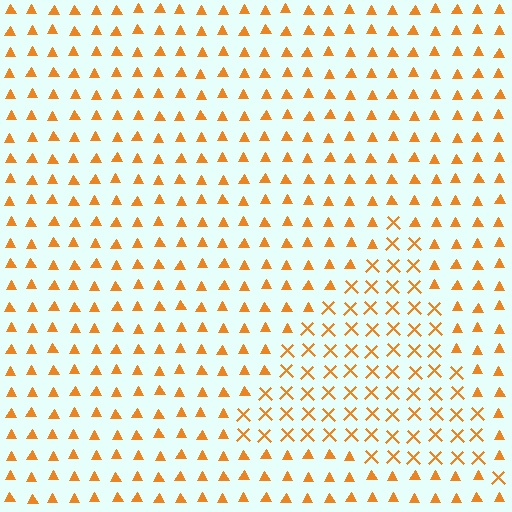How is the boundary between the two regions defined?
The boundary is defined by a change in element shape: X marks inside vs. triangles outside. All elements share the same color and spacing.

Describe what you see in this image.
The image is filled with small orange elements arranged in a uniform grid. A triangle-shaped region contains X marks, while the surrounding area contains triangles. The boundary is defined purely by the change in element shape.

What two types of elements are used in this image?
The image uses X marks inside the triangle region and triangles outside it.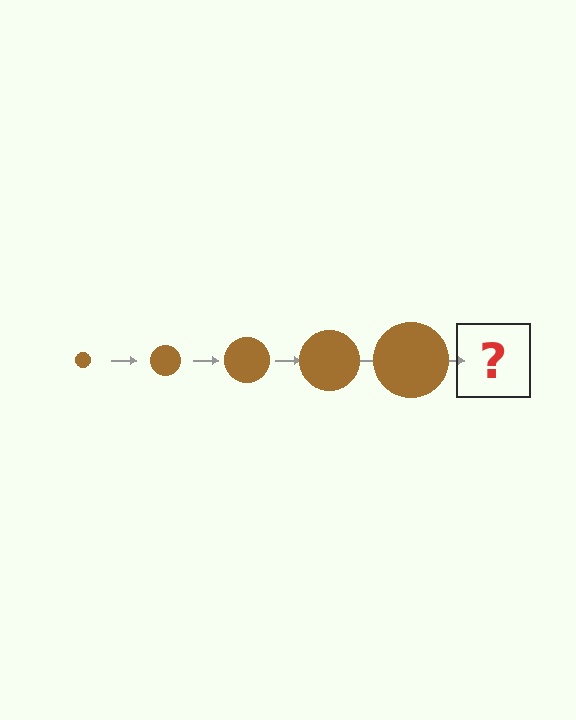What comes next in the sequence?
The next element should be a brown circle, larger than the previous one.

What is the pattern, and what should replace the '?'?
The pattern is that the circle gets progressively larger each step. The '?' should be a brown circle, larger than the previous one.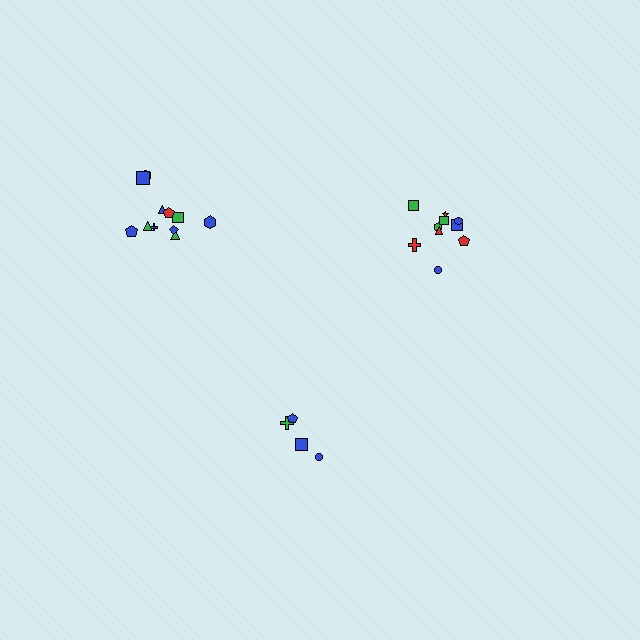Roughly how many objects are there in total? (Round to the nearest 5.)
Roughly 25 objects in total.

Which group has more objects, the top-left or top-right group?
The top-left group.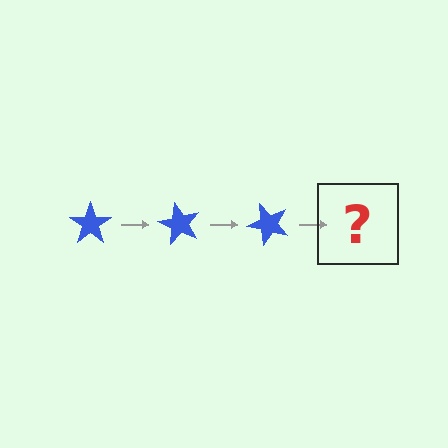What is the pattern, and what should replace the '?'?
The pattern is that the star rotates 60 degrees each step. The '?' should be a blue star rotated 180 degrees.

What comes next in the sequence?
The next element should be a blue star rotated 180 degrees.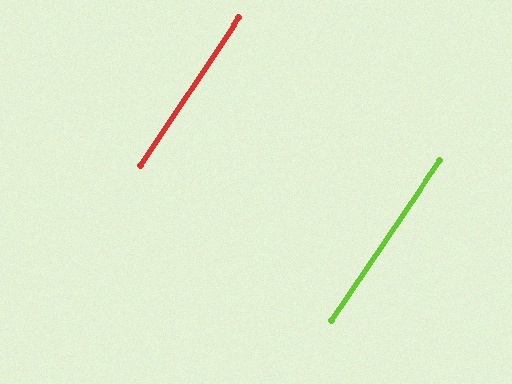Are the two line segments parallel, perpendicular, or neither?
Parallel — their directions differ by only 0.8°.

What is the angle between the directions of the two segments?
Approximately 1 degree.